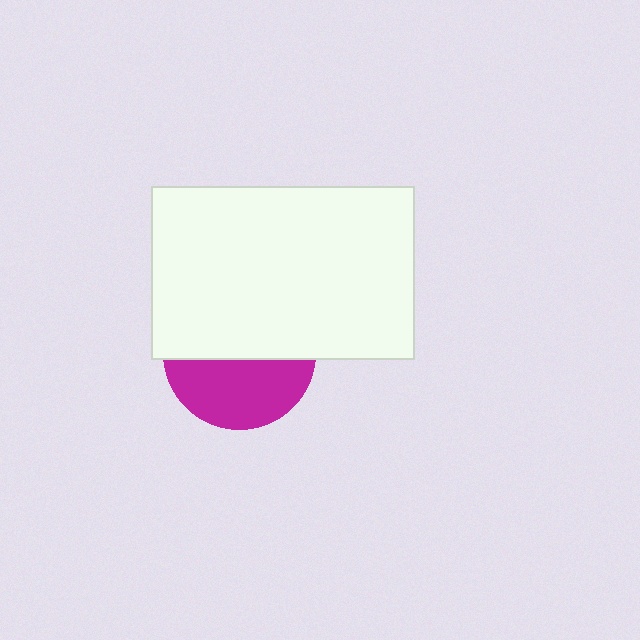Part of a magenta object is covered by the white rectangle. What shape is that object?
It is a circle.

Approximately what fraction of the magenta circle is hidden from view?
Roughly 55% of the magenta circle is hidden behind the white rectangle.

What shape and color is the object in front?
The object in front is a white rectangle.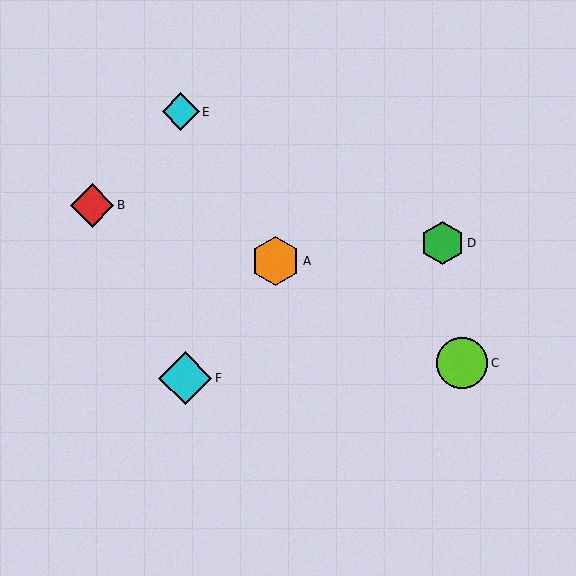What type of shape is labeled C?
Shape C is a lime circle.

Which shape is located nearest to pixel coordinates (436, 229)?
The green hexagon (labeled D) at (443, 243) is nearest to that location.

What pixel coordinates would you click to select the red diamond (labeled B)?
Click at (92, 205) to select the red diamond B.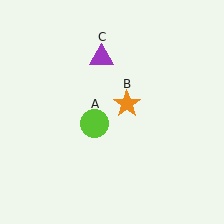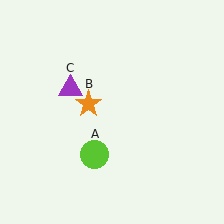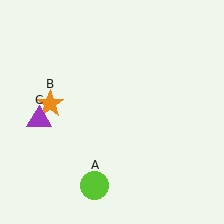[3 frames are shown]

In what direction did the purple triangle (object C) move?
The purple triangle (object C) moved down and to the left.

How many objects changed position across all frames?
3 objects changed position: lime circle (object A), orange star (object B), purple triangle (object C).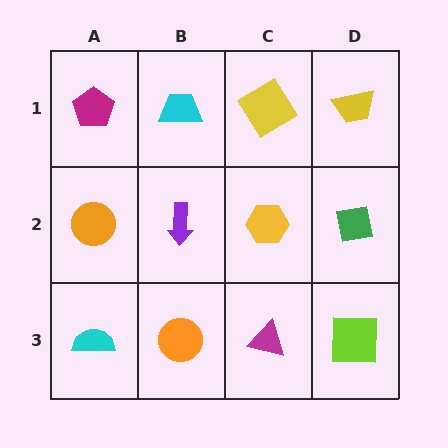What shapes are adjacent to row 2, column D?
A yellow trapezoid (row 1, column D), a lime square (row 3, column D), a yellow hexagon (row 2, column C).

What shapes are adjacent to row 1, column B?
A purple arrow (row 2, column B), a magenta pentagon (row 1, column A), a yellow diamond (row 1, column C).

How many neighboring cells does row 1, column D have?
2.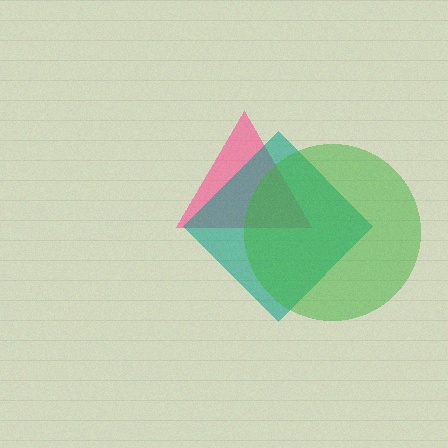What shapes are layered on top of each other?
The layered shapes are: a pink triangle, a teal diamond, a green circle.